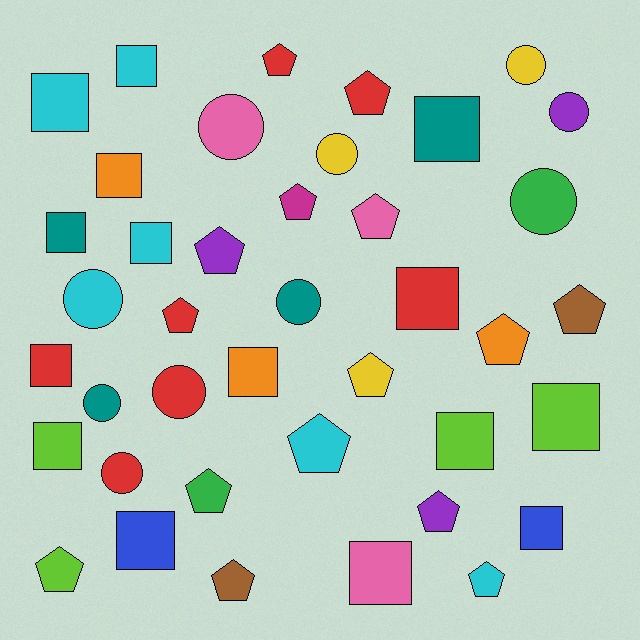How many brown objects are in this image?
There are 2 brown objects.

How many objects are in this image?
There are 40 objects.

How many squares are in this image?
There are 15 squares.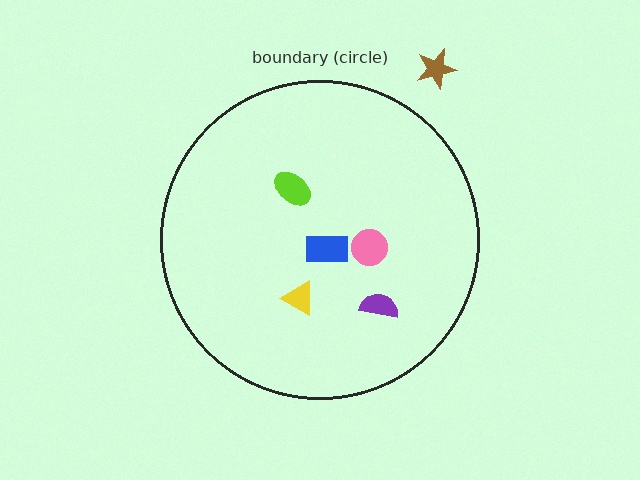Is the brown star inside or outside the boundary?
Outside.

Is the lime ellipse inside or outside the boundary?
Inside.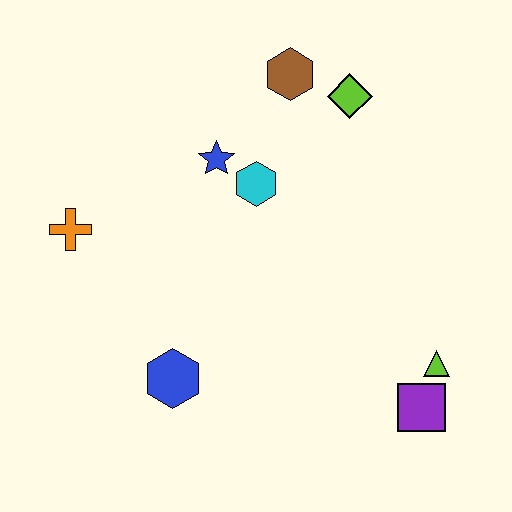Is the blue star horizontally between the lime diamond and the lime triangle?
No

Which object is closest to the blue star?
The cyan hexagon is closest to the blue star.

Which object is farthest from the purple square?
The orange cross is farthest from the purple square.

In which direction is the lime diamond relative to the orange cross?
The lime diamond is to the right of the orange cross.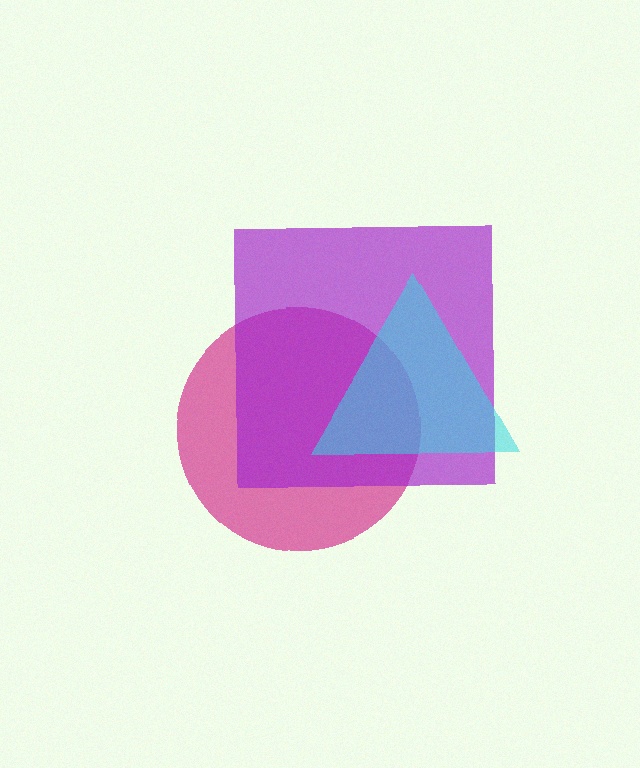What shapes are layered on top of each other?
The layered shapes are: a magenta circle, a purple square, a cyan triangle.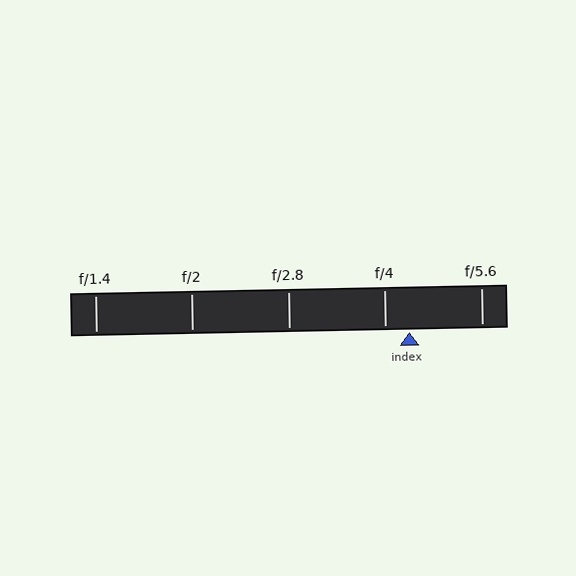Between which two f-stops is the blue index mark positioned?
The index mark is between f/4 and f/5.6.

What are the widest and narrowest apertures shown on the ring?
The widest aperture shown is f/1.4 and the narrowest is f/5.6.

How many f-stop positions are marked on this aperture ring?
There are 5 f-stop positions marked.